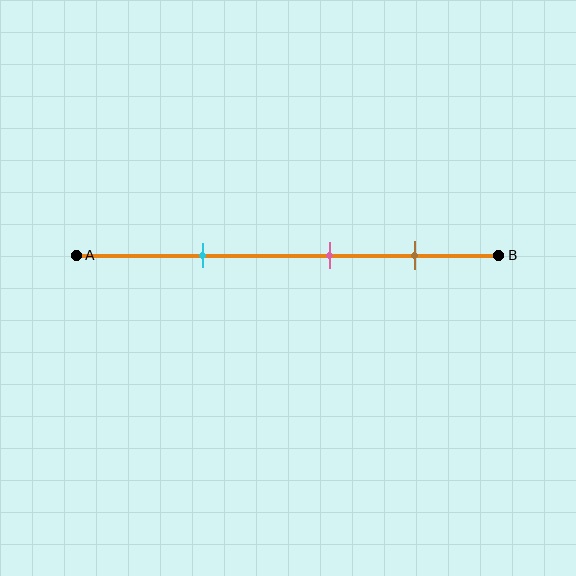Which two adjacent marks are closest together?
The pink and brown marks are the closest adjacent pair.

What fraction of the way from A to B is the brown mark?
The brown mark is approximately 80% (0.8) of the way from A to B.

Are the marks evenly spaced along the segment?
Yes, the marks are approximately evenly spaced.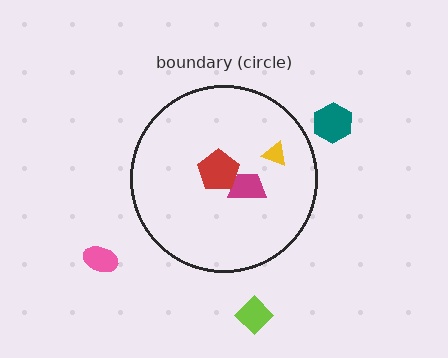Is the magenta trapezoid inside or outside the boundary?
Inside.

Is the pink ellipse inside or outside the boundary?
Outside.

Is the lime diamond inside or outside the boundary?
Outside.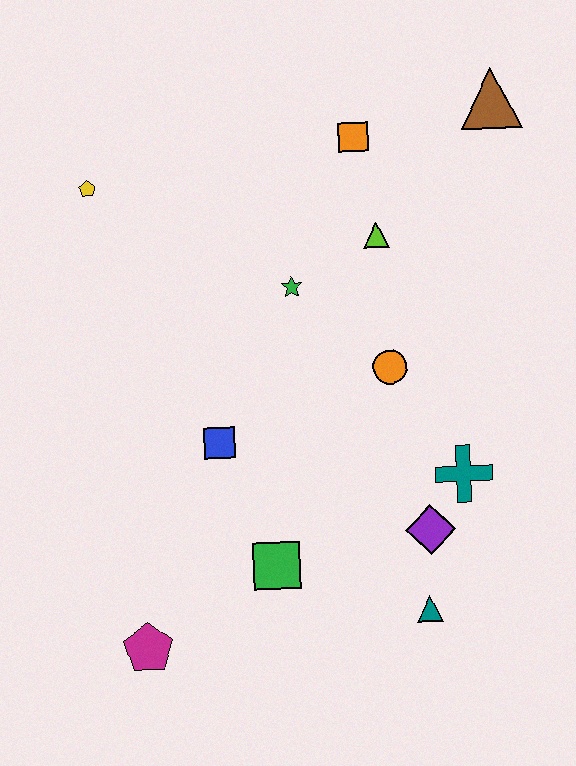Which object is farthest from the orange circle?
The magenta pentagon is farthest from the orange circle.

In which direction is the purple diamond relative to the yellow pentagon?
The purple diamond is below the yellow pentagon.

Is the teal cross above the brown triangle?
No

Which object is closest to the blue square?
The green square is closest to the blue square.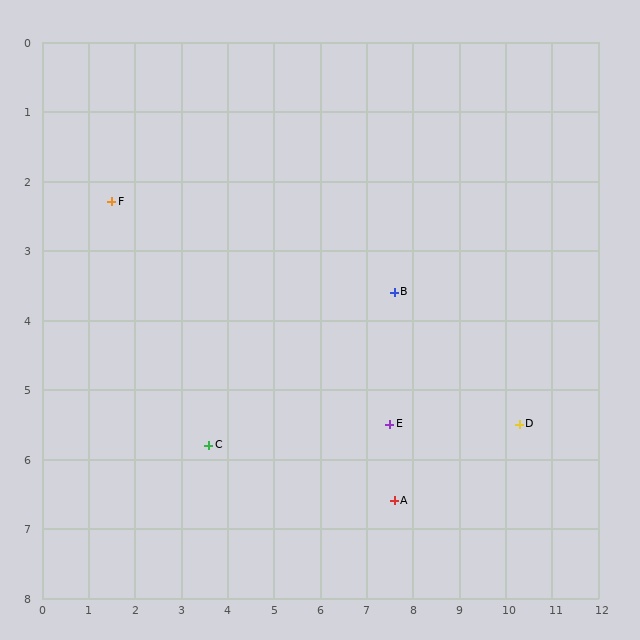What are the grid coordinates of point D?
Point D is at approximately (10.3, 5.5).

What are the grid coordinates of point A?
Point A is at approximately (7.6, 6.6).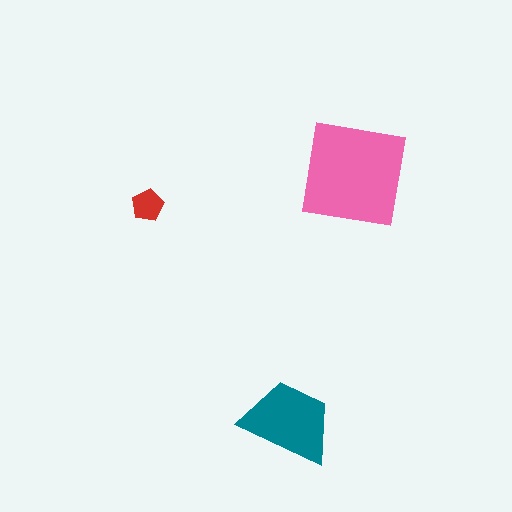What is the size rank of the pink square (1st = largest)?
1st.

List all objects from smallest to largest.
The red pentagon, the teal trapezoid, the pink square.